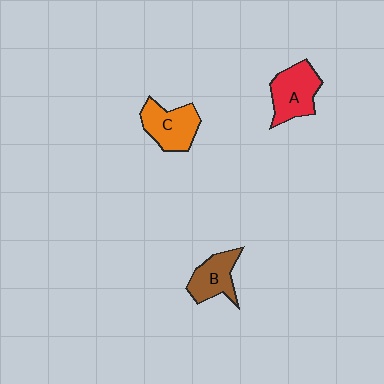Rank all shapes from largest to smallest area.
From largest to smallest: A (red), C (orange), B (brown).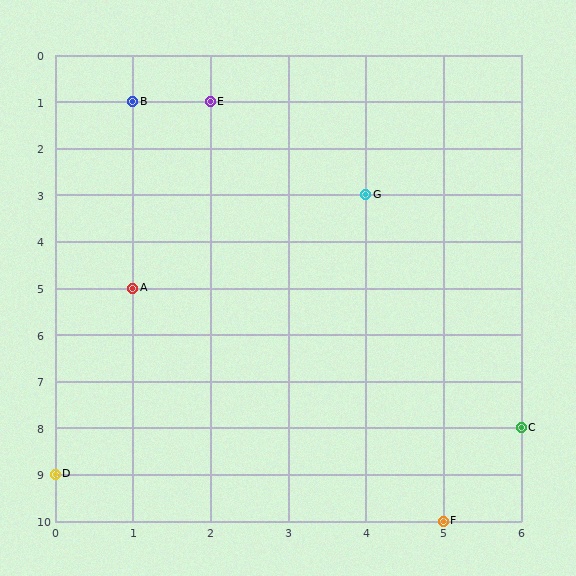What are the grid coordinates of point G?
Point G is at grid coordinates (4, 3).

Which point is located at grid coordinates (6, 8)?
Point C is at (6, 8).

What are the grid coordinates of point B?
Point B is at grid coordinates (1, 1).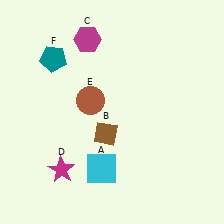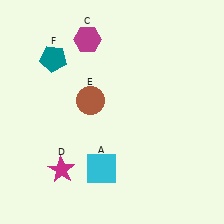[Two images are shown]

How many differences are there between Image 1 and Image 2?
There is 1 difference between the two images.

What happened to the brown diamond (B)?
The brown diamond (B) was removed in Image 2. It was in the bottom-left area of Image 1.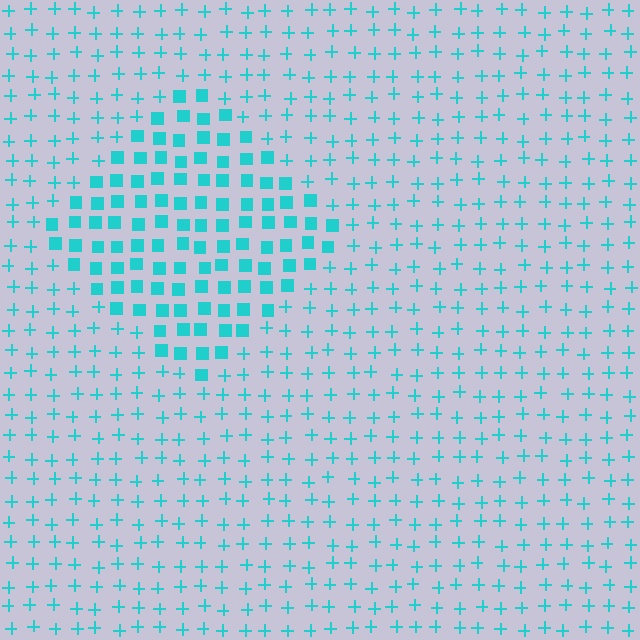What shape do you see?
I see a diamond.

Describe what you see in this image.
The image is filled with small cyan elements arranged in a uniform grid. A diamond-shaped region contains squares, while the surrounding area contains plus signs. The boundary is defined purely by the change in element shape.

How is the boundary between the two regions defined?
The boundary is defined by a change in element shape: squares inside vs. plus signs outside. All elements share the same color and spacing.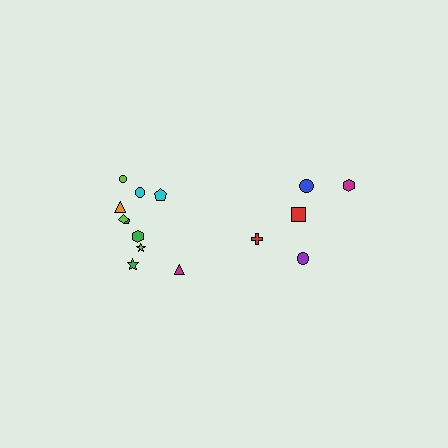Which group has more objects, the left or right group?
The left group.